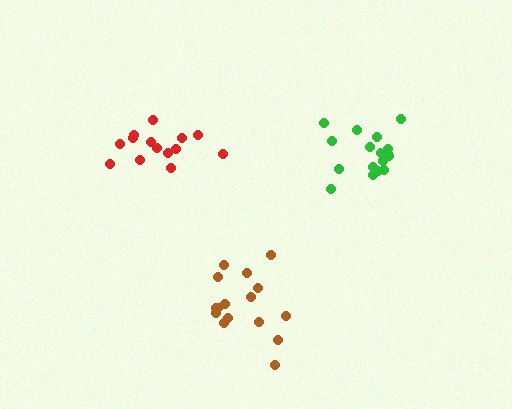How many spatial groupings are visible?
There are 3 spatial groupings.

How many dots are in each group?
Group 1: 14 dots, Group 2: 17 dots, Group 3: 16 dots (47 total).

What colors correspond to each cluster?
The clusters are colored: red, green, brown.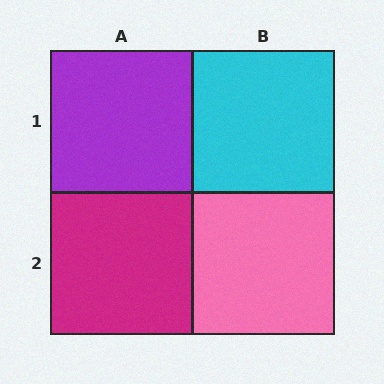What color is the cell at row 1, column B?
Cyan.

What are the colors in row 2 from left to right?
Magenta, pink.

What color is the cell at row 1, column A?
Purple.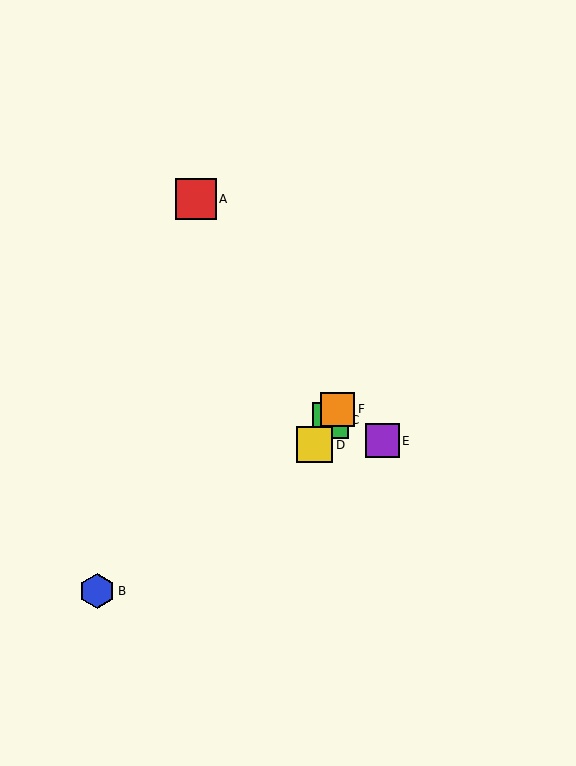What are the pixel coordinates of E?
Object E is at (382, 441).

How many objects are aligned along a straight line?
3 objects (C, D, F) are aligned along a straight line.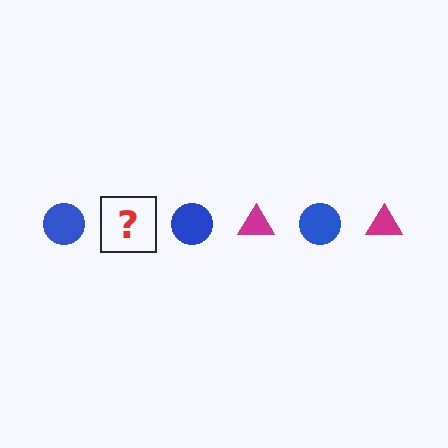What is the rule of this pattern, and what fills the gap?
The rule is that the pattern alternates between blue circle and magenta triangle. The gap should be filled with a magenta triangle.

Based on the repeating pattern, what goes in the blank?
The blank should be a magenta triangle.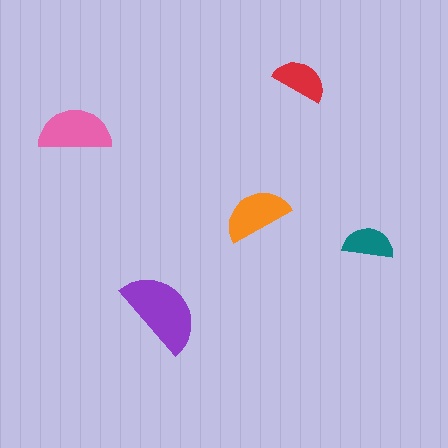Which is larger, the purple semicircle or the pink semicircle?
The purple one.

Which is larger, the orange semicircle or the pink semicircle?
The pink one.